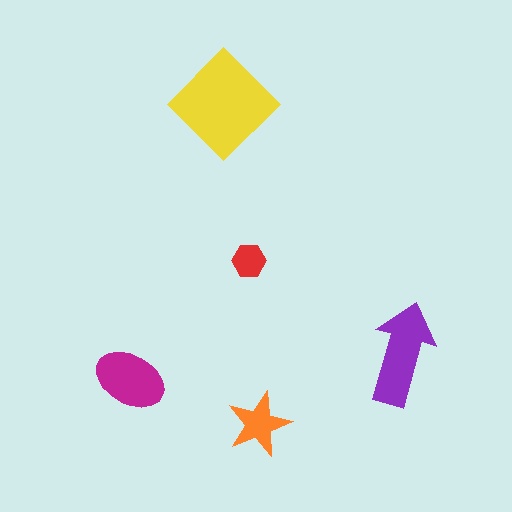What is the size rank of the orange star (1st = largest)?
4th.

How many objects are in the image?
There are 5 objects in the image.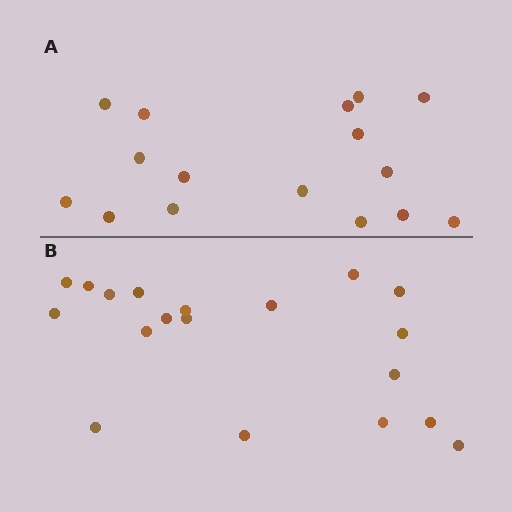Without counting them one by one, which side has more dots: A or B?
Region B (the bottom region) has more dots.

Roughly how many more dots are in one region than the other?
Region B has just a few more — roughly 2 or 3 more dots than region A.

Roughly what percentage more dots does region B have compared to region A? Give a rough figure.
About 20% more.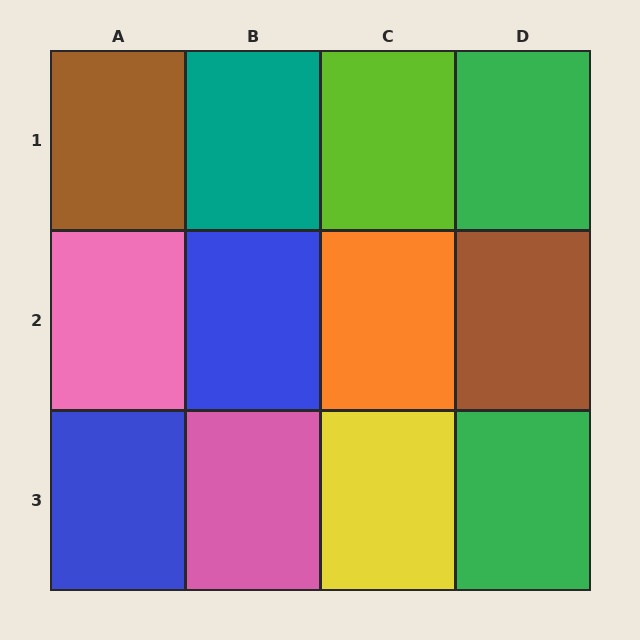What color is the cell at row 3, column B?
Pink.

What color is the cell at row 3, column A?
Blue.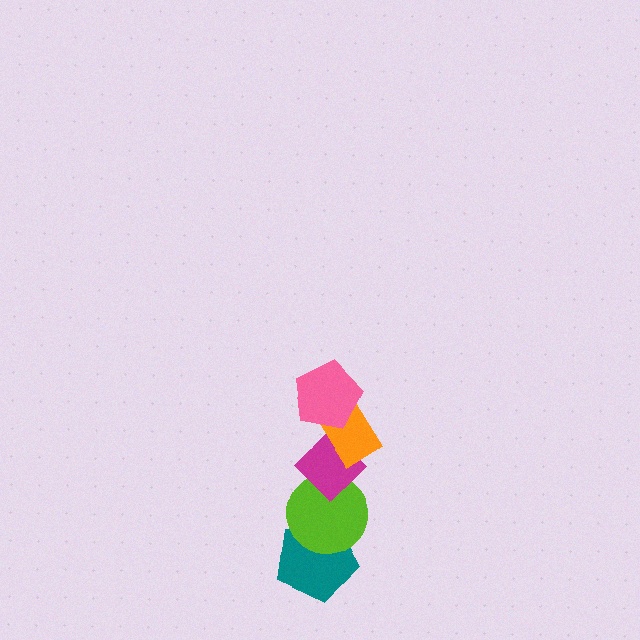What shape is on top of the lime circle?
The magenta diamond is on top of the lime circle.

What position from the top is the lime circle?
The lime circle is 4th from the top.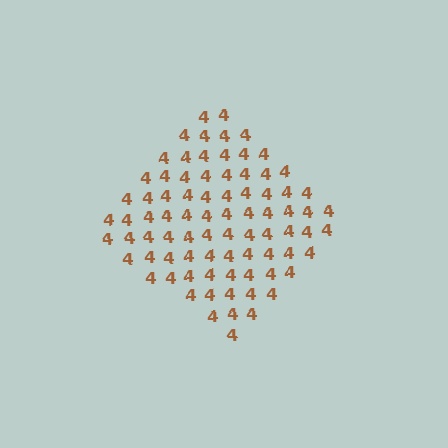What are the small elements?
The small elements are digit 4's.